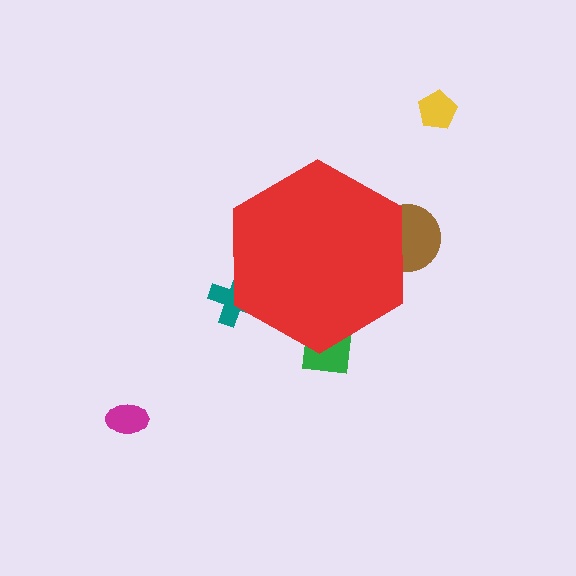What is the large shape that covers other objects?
A red hexagon.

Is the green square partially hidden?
Yes, the green square is partially hidden behind the red hexagon.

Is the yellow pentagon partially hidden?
No, the yellow pentagon is fully visible.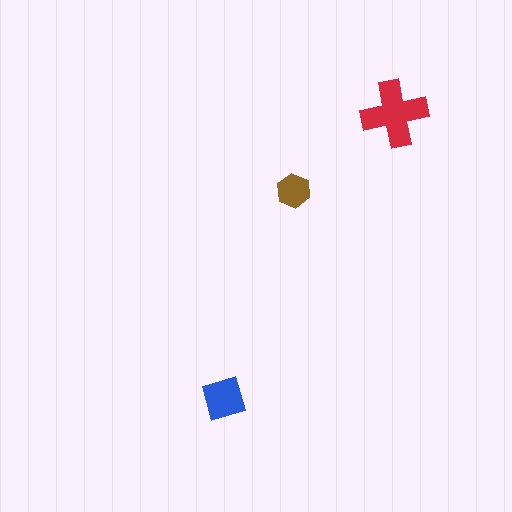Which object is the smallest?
The brown hexagon.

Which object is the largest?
The red cross.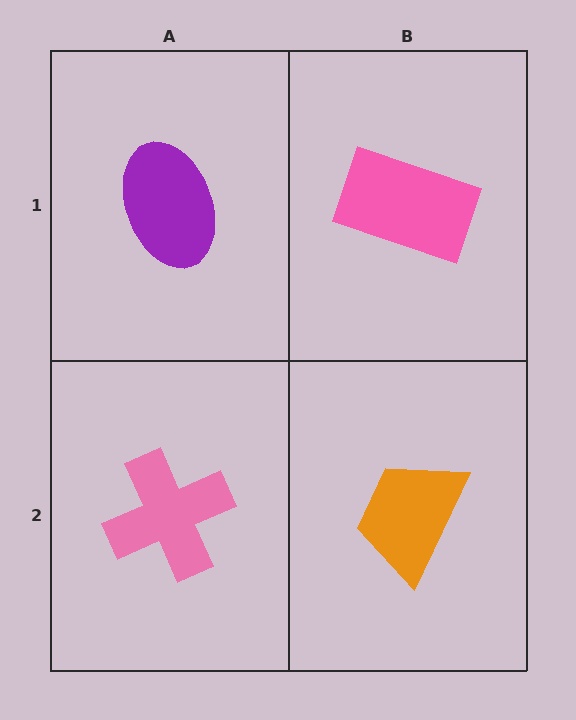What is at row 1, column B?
A pink rectangle.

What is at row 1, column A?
A purple ellipse.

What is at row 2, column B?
An orange trapezoid.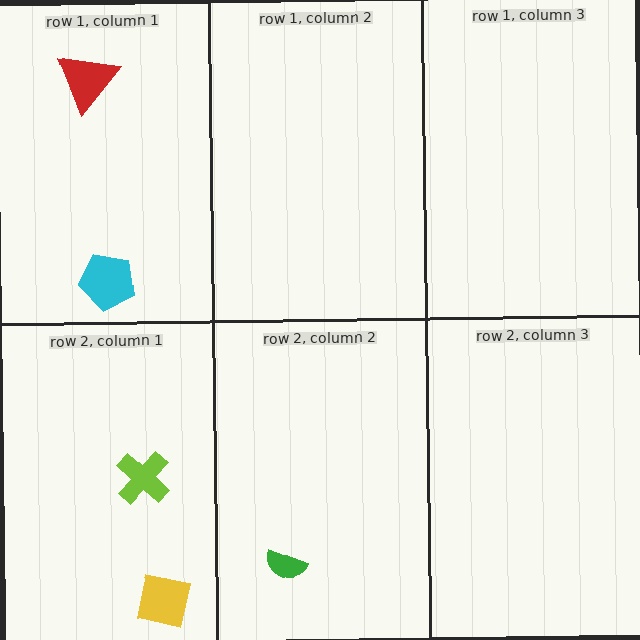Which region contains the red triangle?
The row 1, column 1 region.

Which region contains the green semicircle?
The row 2, column 2 region.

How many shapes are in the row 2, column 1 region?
2.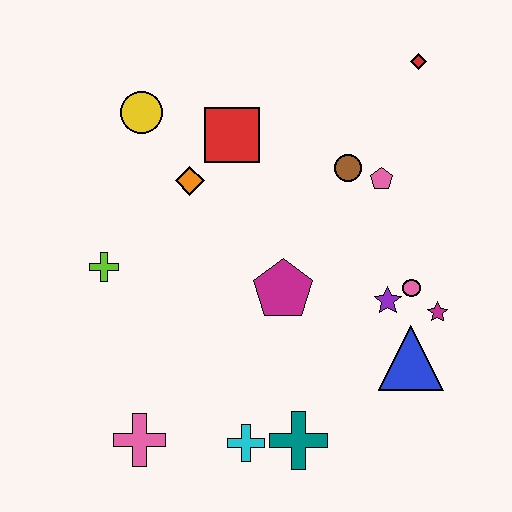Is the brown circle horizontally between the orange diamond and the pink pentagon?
Yes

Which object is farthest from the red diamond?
The pink cross is farthest from the red diamond.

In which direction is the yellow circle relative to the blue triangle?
The yellow circle is to the left of the blue triangle.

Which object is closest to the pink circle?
The purple star is closest to the pink circle.